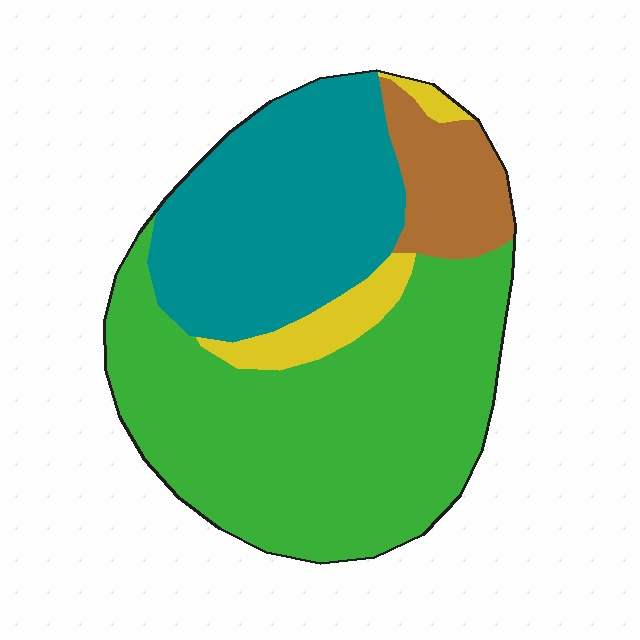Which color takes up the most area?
Green, at roughly 50%.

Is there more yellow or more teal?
Teal.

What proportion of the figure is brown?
Brown takes up about one tenth (1/10) of the figure.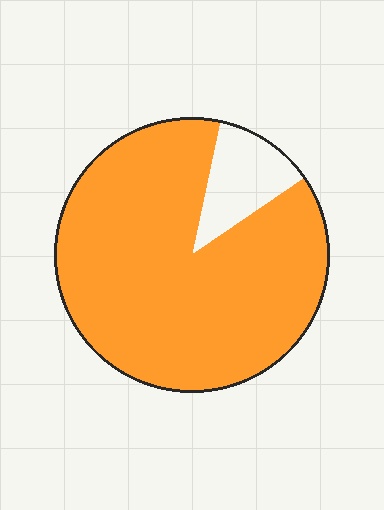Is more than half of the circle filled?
Yes.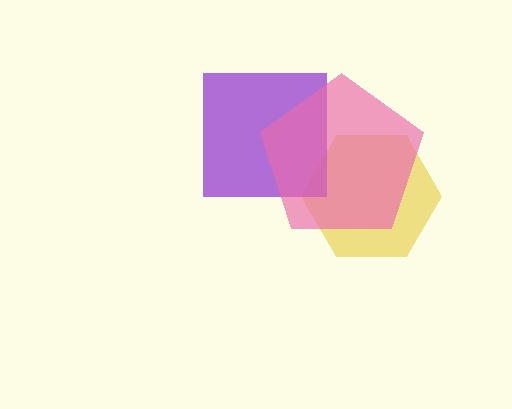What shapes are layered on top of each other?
The layered shapes are: a yellow hexagon, a purple square, a pink pentagon.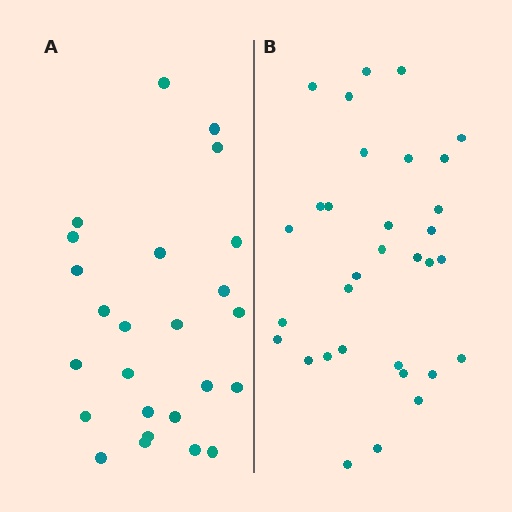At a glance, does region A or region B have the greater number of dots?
Region B (the right region) has more dots.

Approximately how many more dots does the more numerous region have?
Region B has roughly 8 or so more dots than region A.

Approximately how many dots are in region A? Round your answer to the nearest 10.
About 20 dots. (The exact count is 25, which rounds to 20.)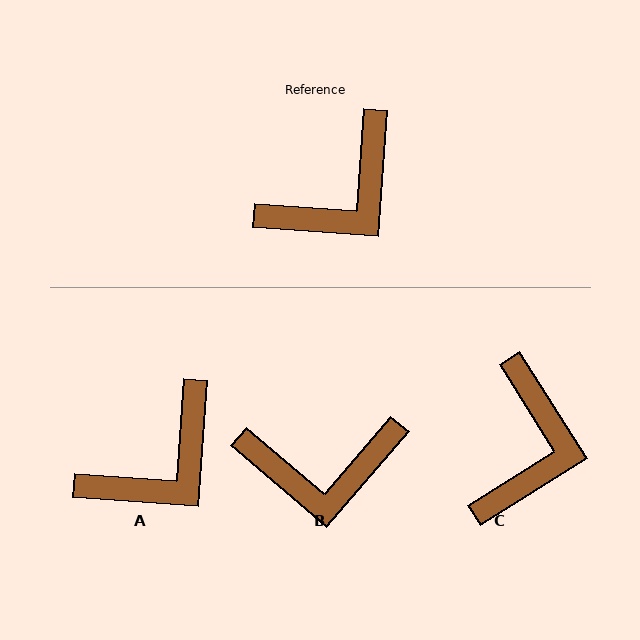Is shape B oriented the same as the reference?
No, it is off by about 37 degrees.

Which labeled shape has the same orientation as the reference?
A.